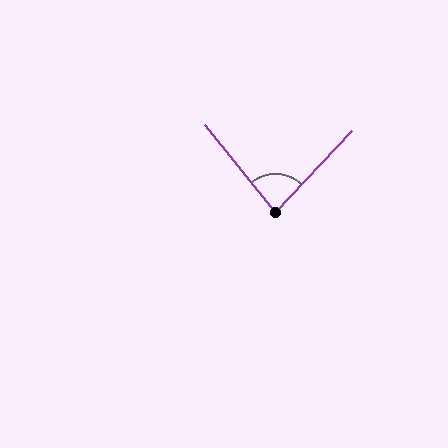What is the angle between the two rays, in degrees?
Approximately 82 degrees.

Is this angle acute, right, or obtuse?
It is acute.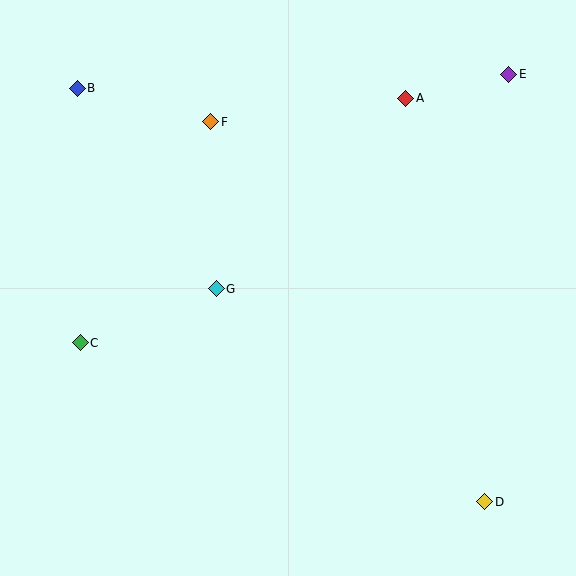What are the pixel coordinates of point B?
Point B is at (77, 88).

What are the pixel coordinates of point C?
Point C is at (80, 343).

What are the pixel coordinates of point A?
Point A is at (406, 98).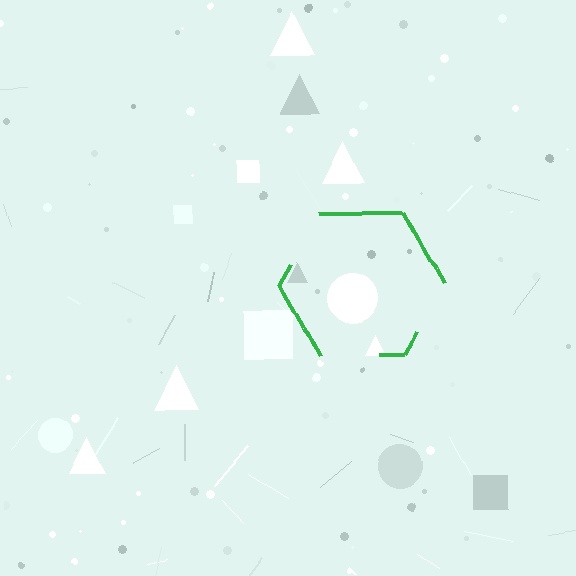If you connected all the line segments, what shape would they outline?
They would outline a hexagon.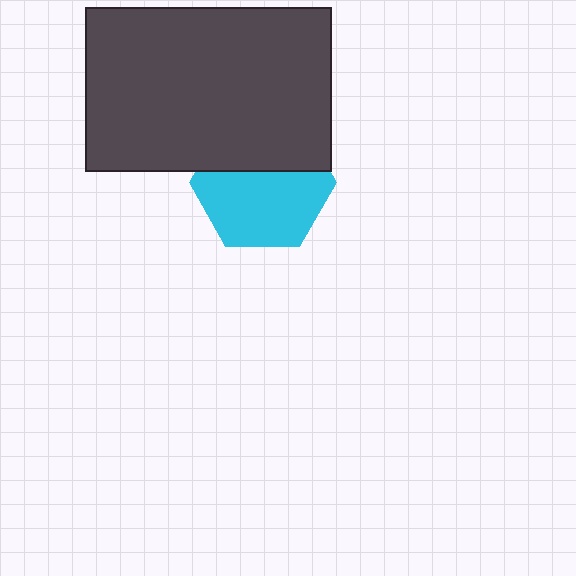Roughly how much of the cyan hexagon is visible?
About half of it is visible (roughly 61%).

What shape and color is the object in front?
The object in front is a dark gray rectangle.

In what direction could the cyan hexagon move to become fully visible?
The cyan hexagon could move down. That would shift it out from behind the dark gray rectangle entirely.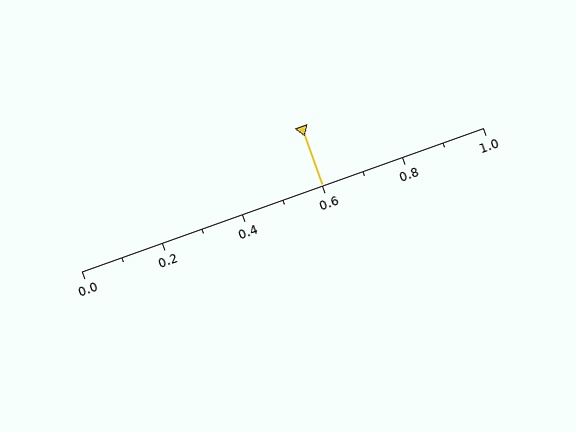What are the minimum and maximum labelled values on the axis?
The axis runs from 0.0 to 1.0.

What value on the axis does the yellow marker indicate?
The marker indicates approximately 0.6.